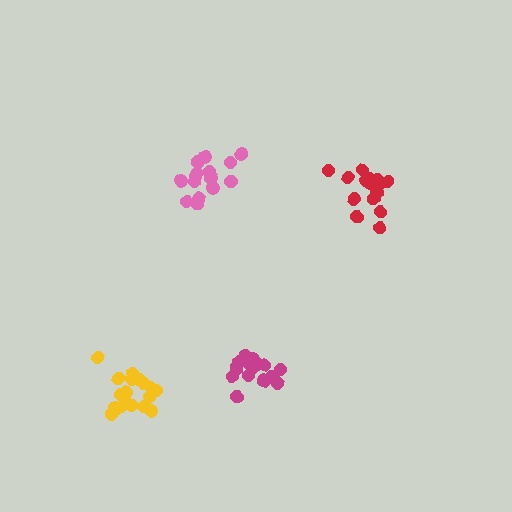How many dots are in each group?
Group 1: 17 dots, Group 2: 16 dots, Group 3: 19 dots, Group 4: 18 dots (70 total).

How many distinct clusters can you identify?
There are 4 distinct clusters.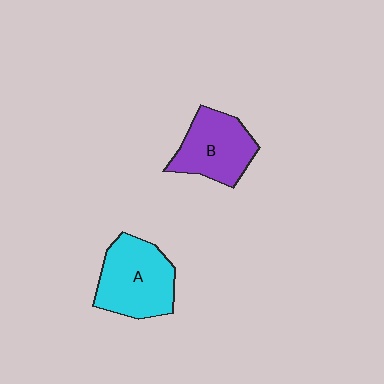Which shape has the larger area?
Shape A (cyan).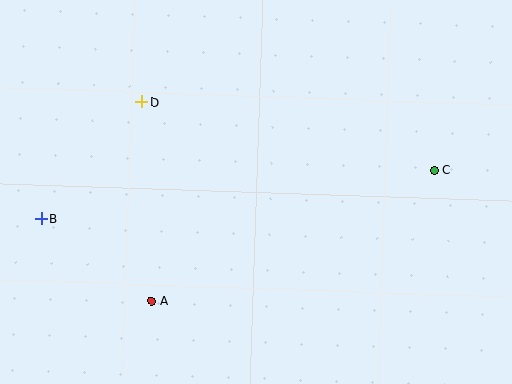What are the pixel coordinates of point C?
Point C is at (434, 170).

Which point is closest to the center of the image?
Point D at (142, 102) is closest to the center.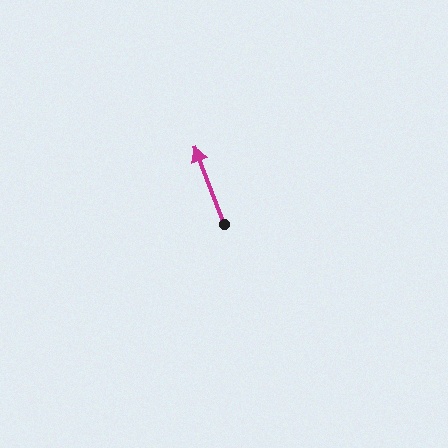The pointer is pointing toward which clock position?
Roughly 11 o'clock.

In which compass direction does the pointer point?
North.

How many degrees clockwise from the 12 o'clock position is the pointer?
Approximately 339 degrees.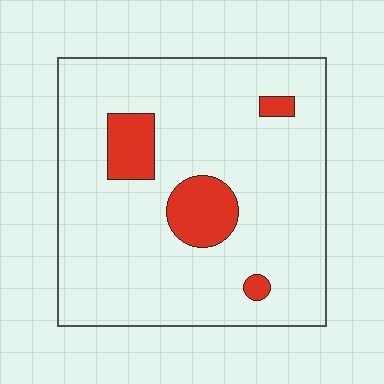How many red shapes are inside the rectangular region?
4.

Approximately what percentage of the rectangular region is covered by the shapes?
Approximately 10%.